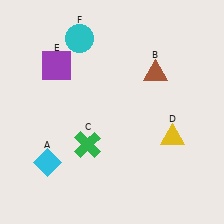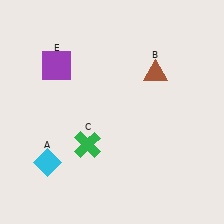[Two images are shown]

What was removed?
The yellow triangle (D), the cyan circle (F) were removed in Image 2.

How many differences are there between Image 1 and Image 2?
There are 2 differences between the two images.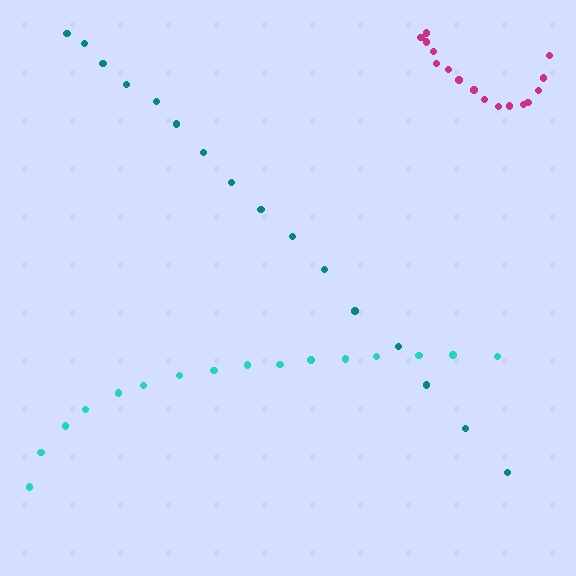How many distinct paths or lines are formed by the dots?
There are 3 distinct paths.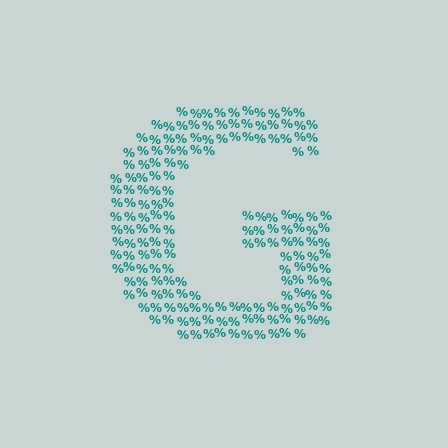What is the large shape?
The large shape is the letter G.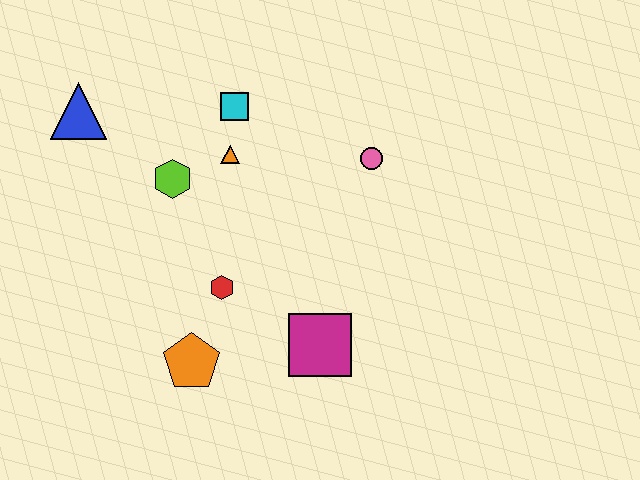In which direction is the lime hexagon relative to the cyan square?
The lime hexagon is below the cyan square.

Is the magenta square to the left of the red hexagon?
No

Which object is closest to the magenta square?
The red hexagon is closest to the magenta square.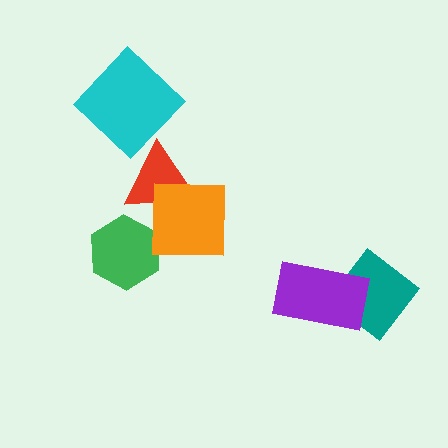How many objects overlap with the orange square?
2 objects overlap with the orange square.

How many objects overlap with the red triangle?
1 object overlaps with the red triangle.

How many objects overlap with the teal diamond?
1 object overlaps with the teal diamond.